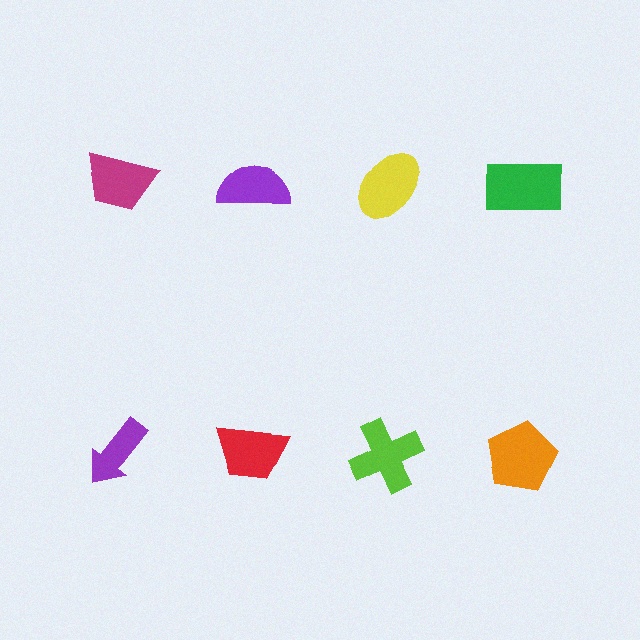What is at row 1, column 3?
A yellow ellipse.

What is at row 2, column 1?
A purple arrow.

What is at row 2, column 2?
A red trapezoid.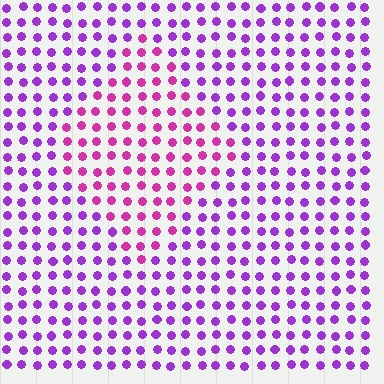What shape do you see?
I see a diamond.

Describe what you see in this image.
The image is filled with small purple elements in a uniform arrangement. A diamond-shaped region is visible where the elements are tinted to a slightly different hue, forming a subtle color boundary.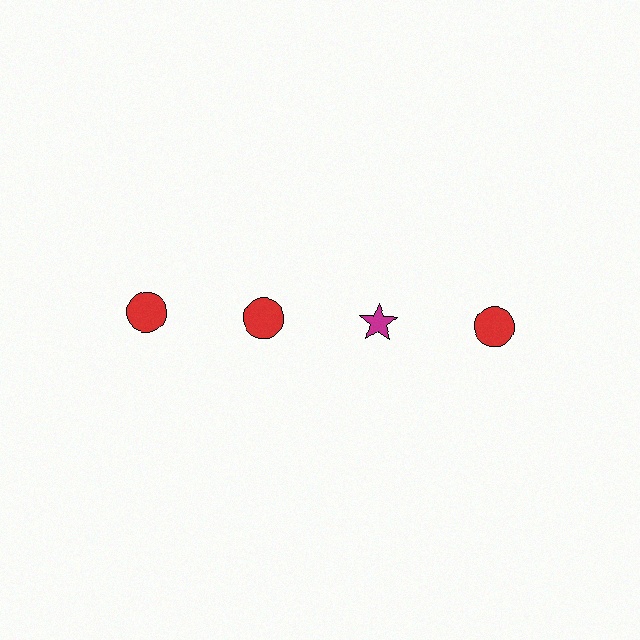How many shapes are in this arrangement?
There are 4 shapes arranged in a grid pattern.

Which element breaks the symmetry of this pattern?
The magenta star in the top row, center column breaks the symmetry. All other shapes are red circles.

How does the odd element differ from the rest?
It differs in both color (magenta instead of red) and shape (star instead of circle).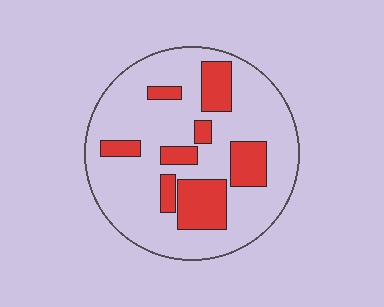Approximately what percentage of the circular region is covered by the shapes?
Approximately 25%.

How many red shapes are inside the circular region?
8.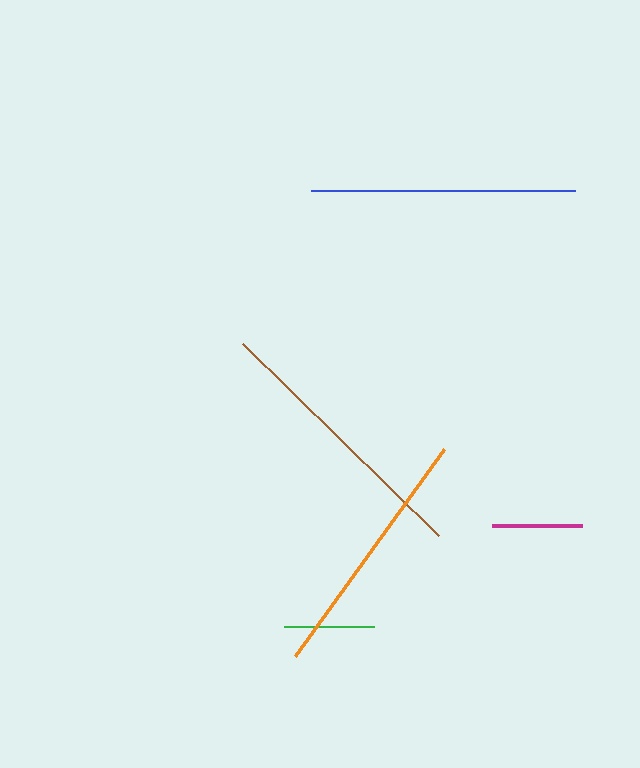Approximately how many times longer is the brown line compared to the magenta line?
The brown line is approximately 3.1 times the length of the magenta line.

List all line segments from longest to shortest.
From longest to shortest: brown, blue, orange, magenta, green.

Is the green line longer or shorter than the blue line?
The blue line is longer than the green line.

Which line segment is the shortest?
The green line is the shortest at approximately 90 pixels.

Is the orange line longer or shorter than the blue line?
The blue line is longer than the orange line.